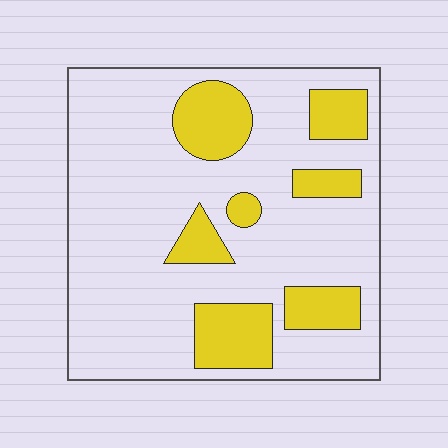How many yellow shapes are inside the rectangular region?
7.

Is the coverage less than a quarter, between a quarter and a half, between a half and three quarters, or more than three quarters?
Less than a quarter.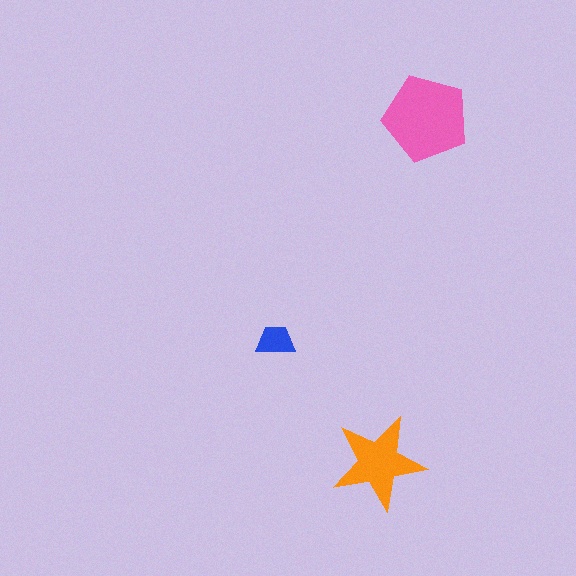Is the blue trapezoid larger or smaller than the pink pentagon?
Smaller.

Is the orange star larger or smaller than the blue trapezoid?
Larger.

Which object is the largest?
The pink pentagon.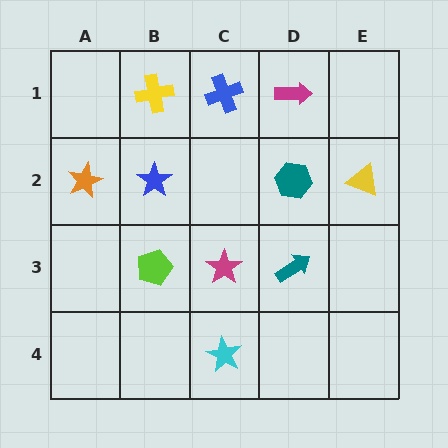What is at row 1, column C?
A blue cross.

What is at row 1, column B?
A yellow cross.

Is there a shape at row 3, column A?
No, that cell is empty.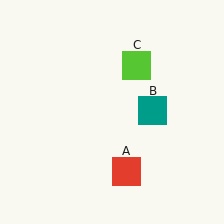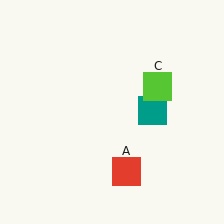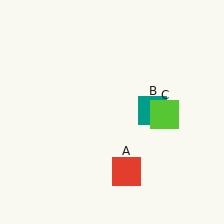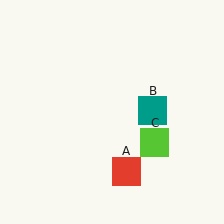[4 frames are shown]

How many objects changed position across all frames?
1 object changed position: lime square (object C).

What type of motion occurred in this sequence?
The lime square (object C) rotated clockwise around the center of the scene.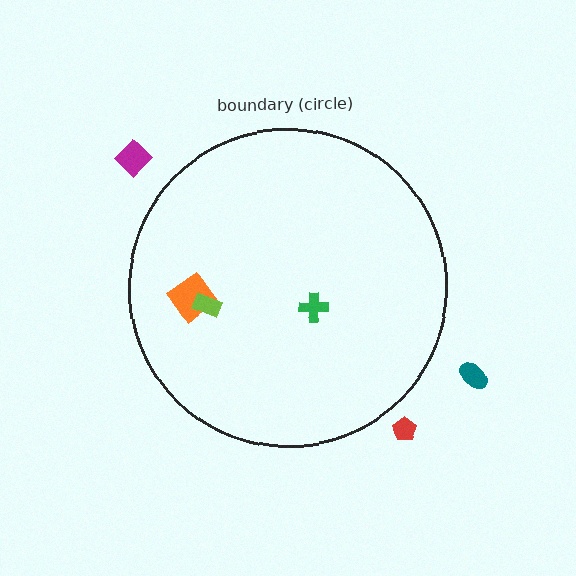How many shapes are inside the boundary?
3 inside, 3 outside.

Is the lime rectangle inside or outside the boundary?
Inside.